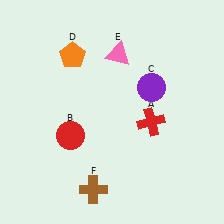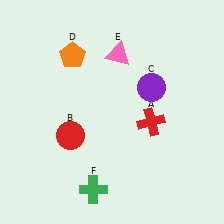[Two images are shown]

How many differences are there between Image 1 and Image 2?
There is 1 difference between the two images.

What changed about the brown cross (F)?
In Image 1, F is brown. In Image 2, it changed to green.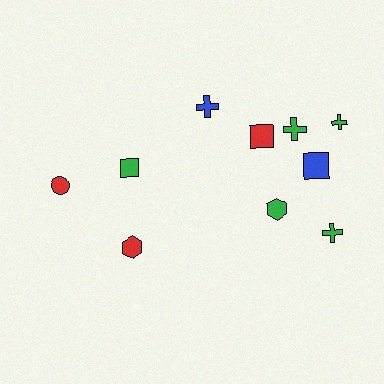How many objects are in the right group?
There are 7 objects.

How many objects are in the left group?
There are 3 objects.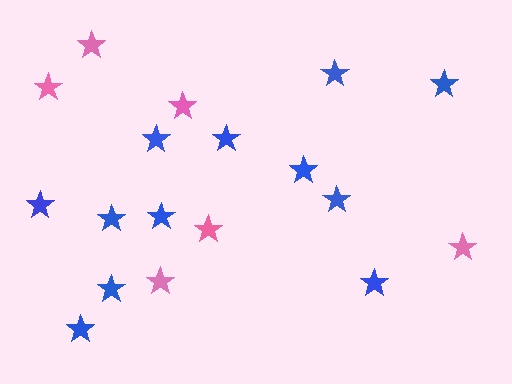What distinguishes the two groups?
There are 2 groups: one group of pink stars (6) and one group of blue stars (12).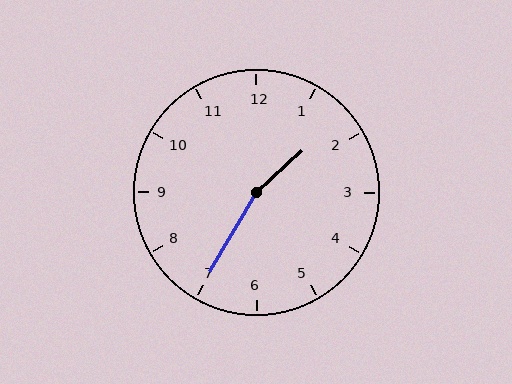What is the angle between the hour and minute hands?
Approximately 162 degrees.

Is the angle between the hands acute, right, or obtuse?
It is obtuse.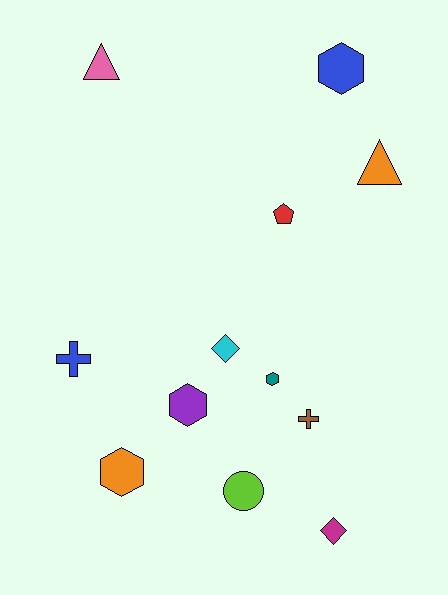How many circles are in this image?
There is 1 circle.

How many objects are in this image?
There are 12 objects.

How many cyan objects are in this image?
There is 1 cyan object.